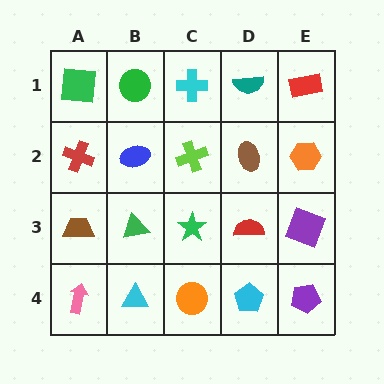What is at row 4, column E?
A purple pentagon.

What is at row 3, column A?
A brown trapezoid.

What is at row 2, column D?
A brown ellipse.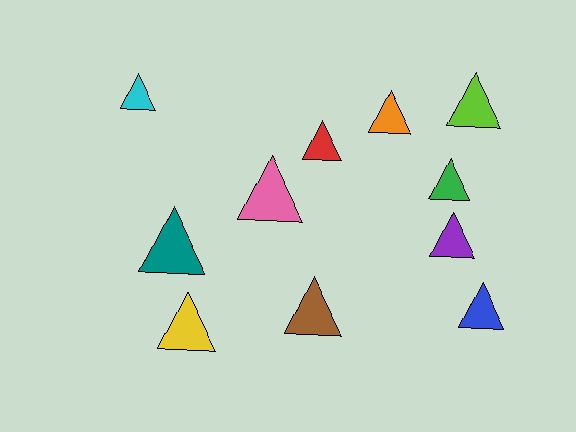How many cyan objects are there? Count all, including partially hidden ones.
There is 1 cyan object.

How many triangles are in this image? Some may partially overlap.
There are 11 triangles.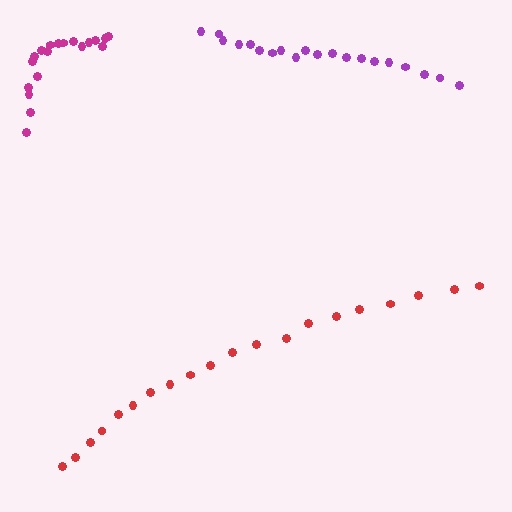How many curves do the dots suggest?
There are 3 distinct paths.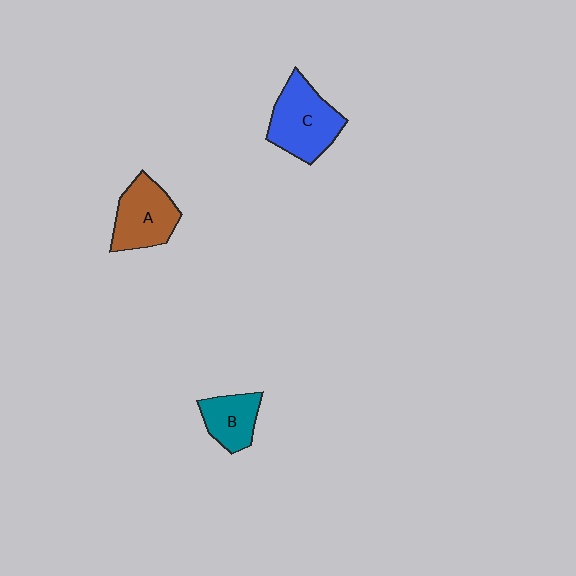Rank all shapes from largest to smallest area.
From largest to smallest: C (blue), A (brown), B (teal).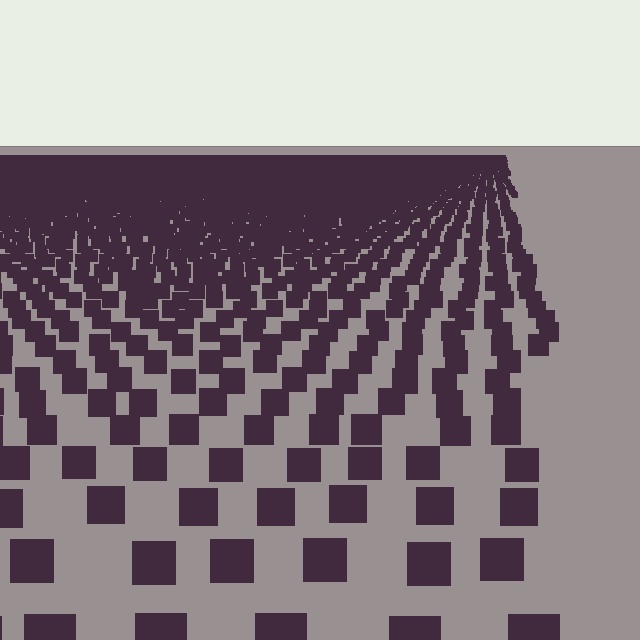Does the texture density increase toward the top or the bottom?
Density increases toward the top.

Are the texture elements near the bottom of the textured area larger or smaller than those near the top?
Larger. Near the bottom, elements are closer to the viewer and appear at a bigger on-screen size.